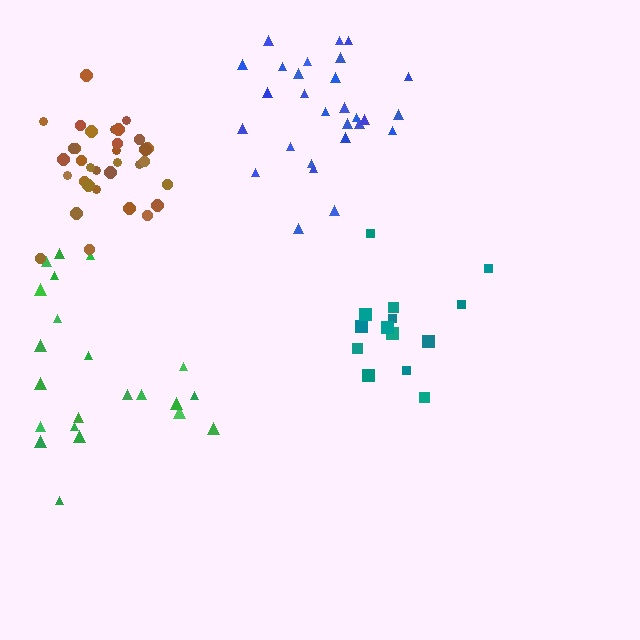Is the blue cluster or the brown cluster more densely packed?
Brown.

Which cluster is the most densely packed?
Brown.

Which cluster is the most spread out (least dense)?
Green.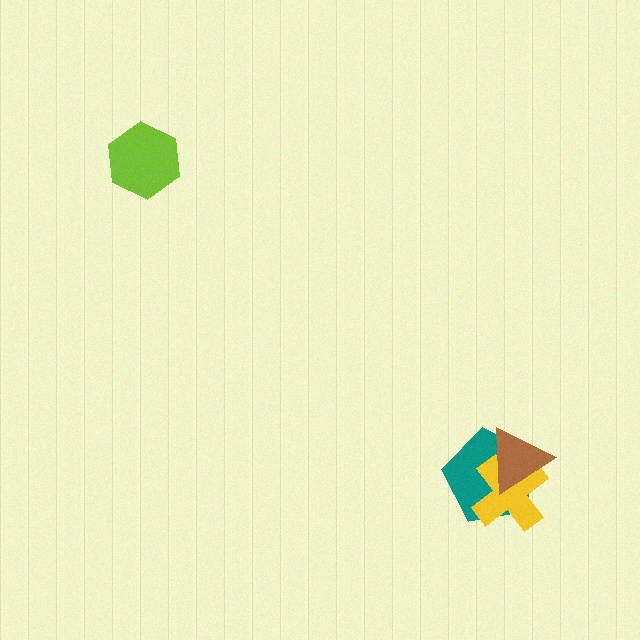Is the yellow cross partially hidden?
Yes, it is partially covered by another shape.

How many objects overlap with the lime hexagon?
0 objects overlap with the lime hexagon.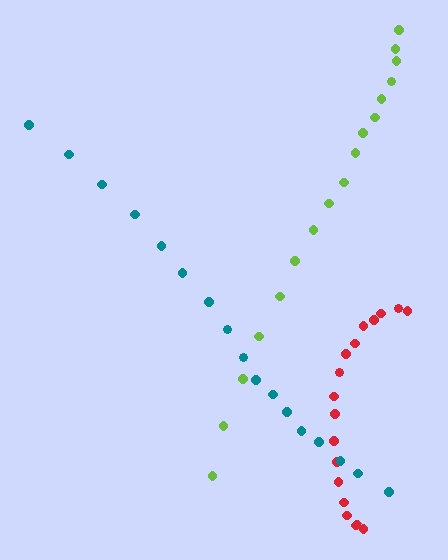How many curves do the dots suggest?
There are 3 distinct paths.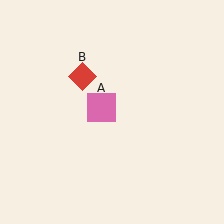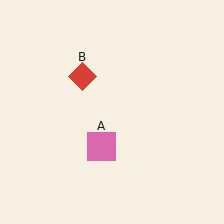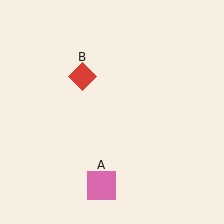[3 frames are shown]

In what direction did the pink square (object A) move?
The pink square (object A) moved down.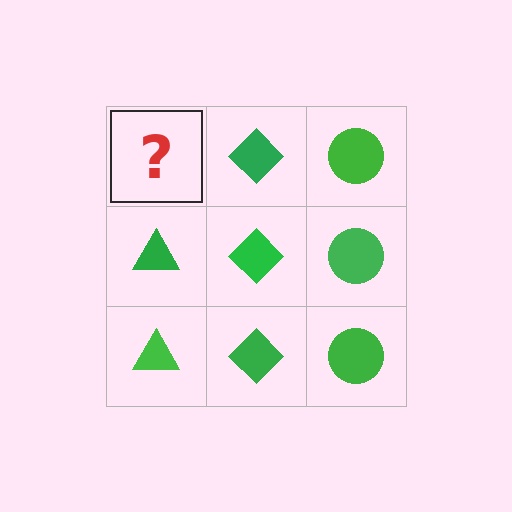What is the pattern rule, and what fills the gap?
The rule is that each column has a consistent shape. The gap should be filled with a green triangle.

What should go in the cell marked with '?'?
The missing cell should contain a green triangle.